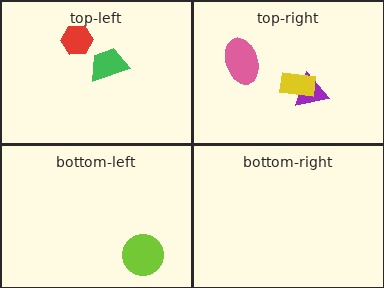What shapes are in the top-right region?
The purple triangle, the yellow rectangle, the pink ellipse.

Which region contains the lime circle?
The bottom-left region.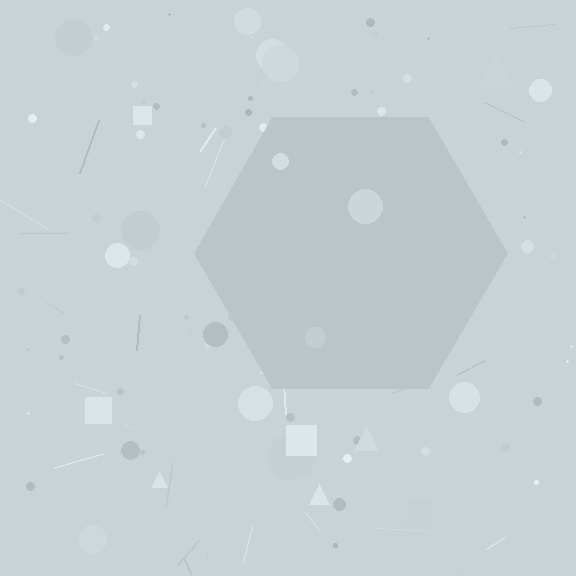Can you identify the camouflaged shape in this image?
The camouflaged shape is a hexagon.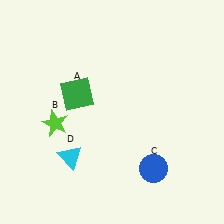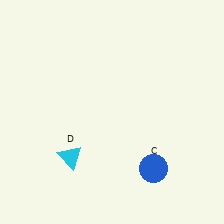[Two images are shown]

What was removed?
The green square (A), the lime star (B) were removed in Image 2.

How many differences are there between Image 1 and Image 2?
There are 2 differences between the two images.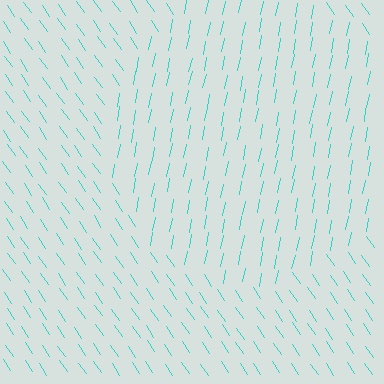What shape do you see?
I see a circle.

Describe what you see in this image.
The image is filled with small cyan line segments. A circle region in the image has lines oriented differently from the surrounding lines, creating a visible texture boundary.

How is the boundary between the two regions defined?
The boundary is defined purely by a change in line orientation (approximately 45 degrees difference). All lines are the same color and thickness.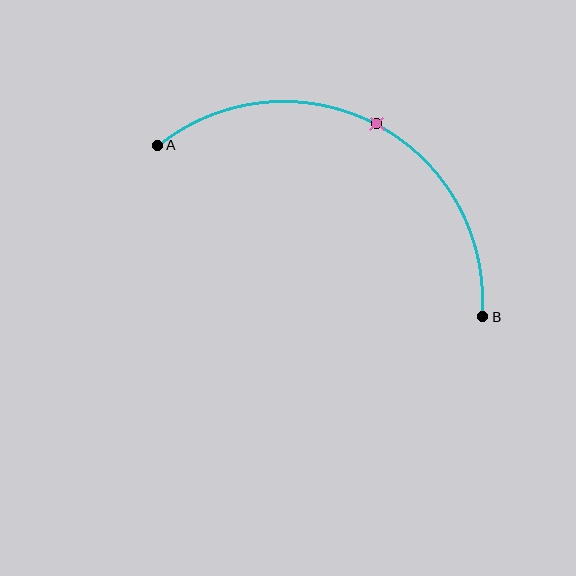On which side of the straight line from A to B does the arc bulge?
The arc bulges above the straight line connecting A and B.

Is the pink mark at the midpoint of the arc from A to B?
Yes. The pink mark lies on the arc at equal arc-length from both A and B — it is the arc midpoint.